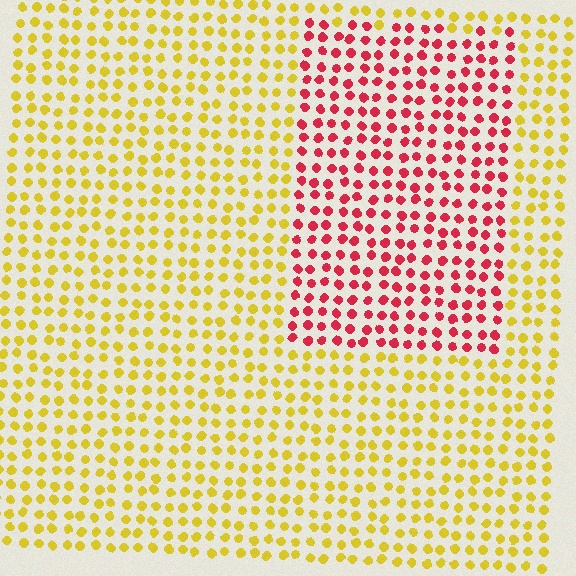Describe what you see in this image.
The image is filled with small yellow elements in a uniform arrangement. A rectangle-shaped region is visible where the elements are tinted to a slightly different hue, forming a subtle color boundary.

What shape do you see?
I see a rectangle.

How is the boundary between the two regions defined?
The boundary is defined purely by a slight shift in hue (about 65 degrees). Spacing, size, and orientation are identical on both sides.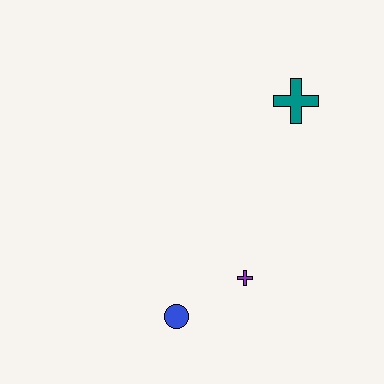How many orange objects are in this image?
There are no orange objects.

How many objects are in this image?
There are 3 objects.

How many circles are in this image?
There is 1 circle.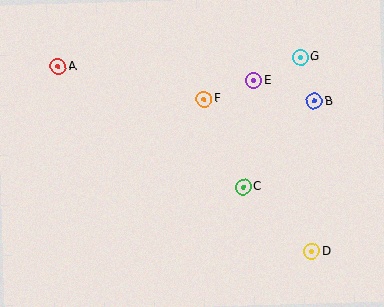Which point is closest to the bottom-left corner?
Point A is closest to the bottom-left corner.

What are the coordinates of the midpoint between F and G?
The midpoint between F and G is at (252, 78).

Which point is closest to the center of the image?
Point F at (204, 99) is closest to the center.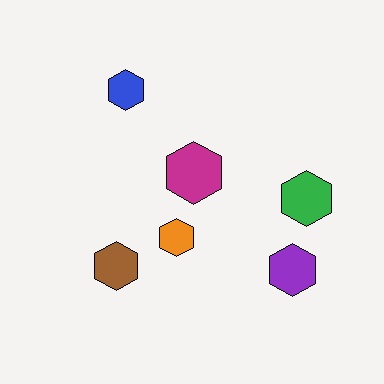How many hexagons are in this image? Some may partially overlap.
There are 6 hexagons.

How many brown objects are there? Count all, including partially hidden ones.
There is 1 brown object.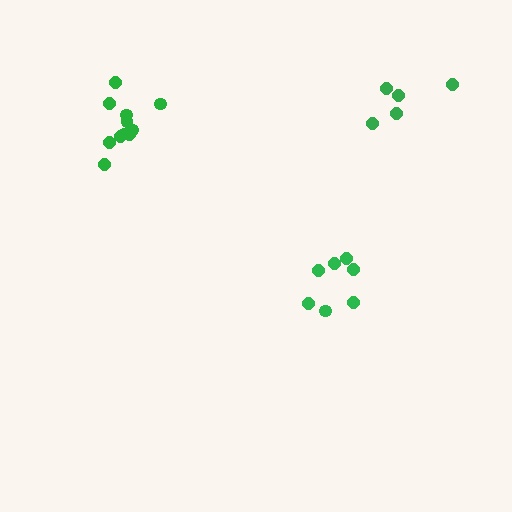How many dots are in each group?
Group 1: 7 dots, Group 2: 5 dots, Group 3: 11 dots (23 total).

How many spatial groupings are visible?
There are 3 spatial groupings.